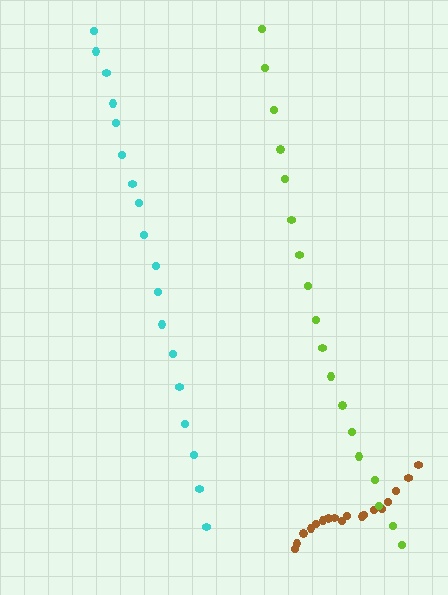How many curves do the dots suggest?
There are 3 distinct paths.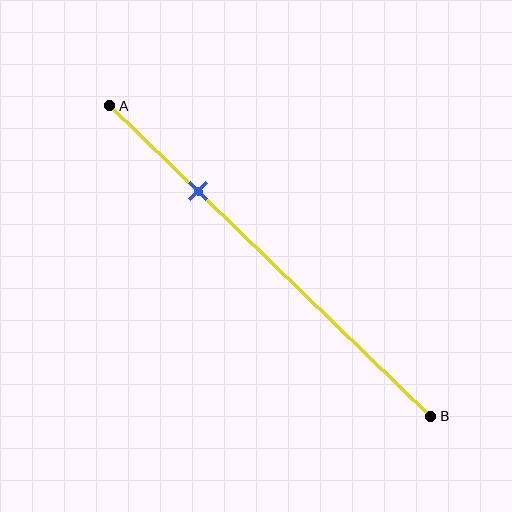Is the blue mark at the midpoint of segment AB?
No, the mark is at about 30% from A, not at the 50% midpoint.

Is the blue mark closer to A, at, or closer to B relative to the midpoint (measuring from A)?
The blue mark is closer to point A than the midpoint of segment AB.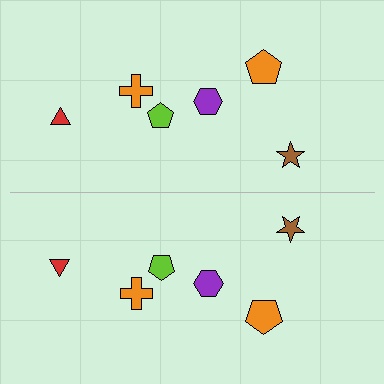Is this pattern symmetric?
Yes, this pattern has bilateral (reflection) symmetry.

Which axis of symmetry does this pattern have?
The pattern has a horizontal axis of symmetry running through the center of the image.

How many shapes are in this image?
There are 12 shapes in this image.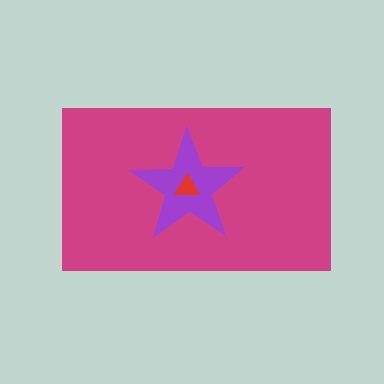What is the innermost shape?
The red triangle.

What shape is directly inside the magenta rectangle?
The purple star.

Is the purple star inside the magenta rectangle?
Yes.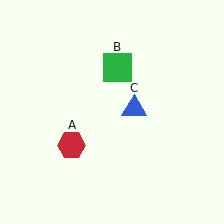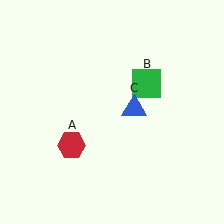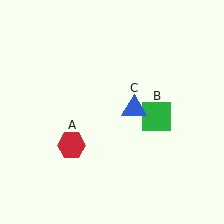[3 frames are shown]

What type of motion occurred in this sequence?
The green square (object B) rotated clockwise around the center of the scene.